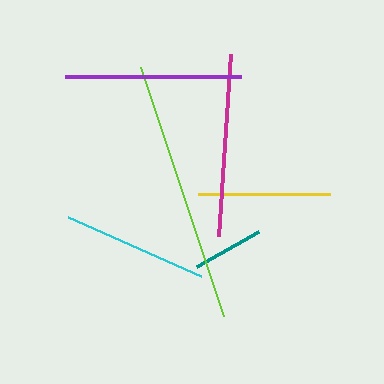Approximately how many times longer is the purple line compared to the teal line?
The purple line is approximately 2.5 times the length of the teal line.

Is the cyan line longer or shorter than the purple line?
The purple line is longer than the cyan line.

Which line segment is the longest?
The lime line is the longest at approximately 262 pixels.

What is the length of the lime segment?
The lime segment is approximately 262 pixels long.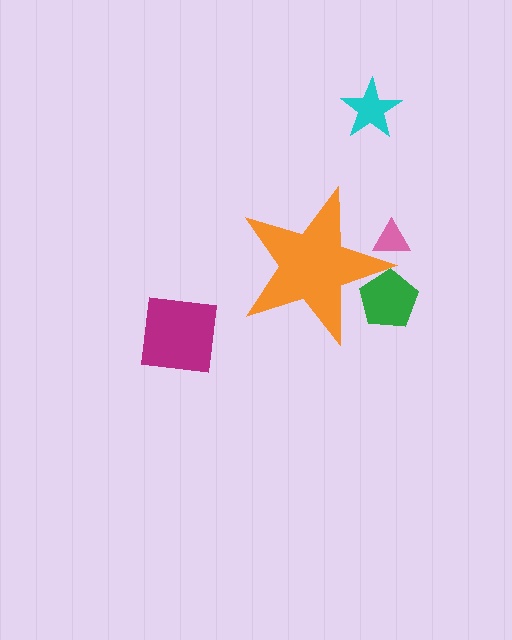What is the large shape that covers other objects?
An orange star.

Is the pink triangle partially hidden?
Yes, the pink triangle is partially hidden behind the orange star.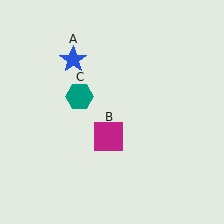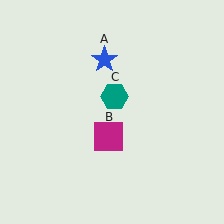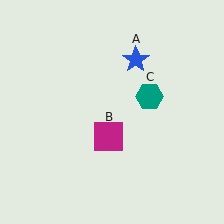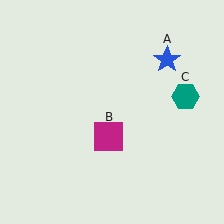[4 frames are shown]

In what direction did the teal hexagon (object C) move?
The teal hexagon (object C) moved right.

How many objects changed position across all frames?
2 objects changed position: blue star (object A), teal hexagon (object C).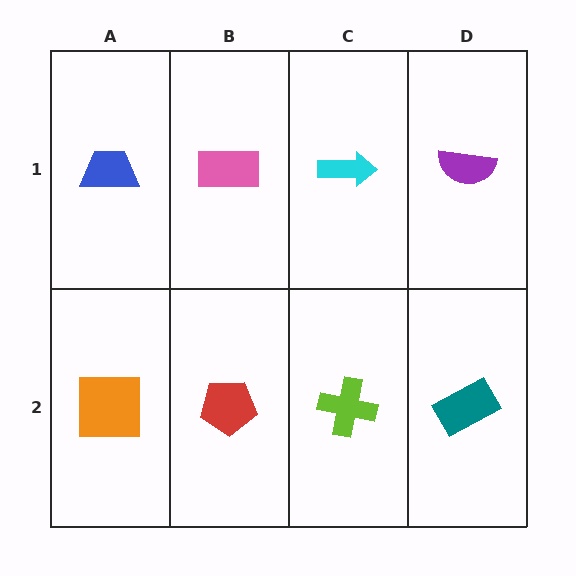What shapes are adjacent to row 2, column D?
A purple semicircle (row 1, column D), a lime cross (row 2, column C).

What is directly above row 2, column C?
A cyan arrow.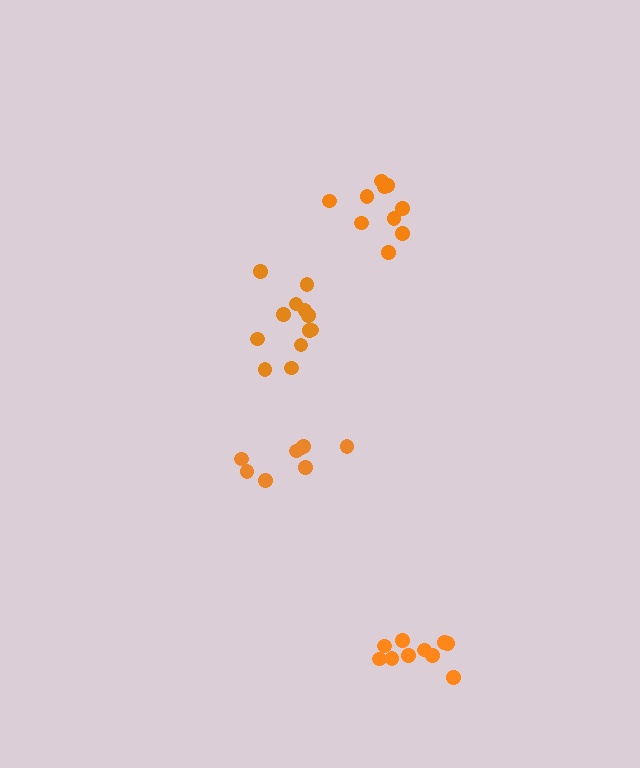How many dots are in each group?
Group 1: 10 dots, Group 2: 10 dots, Group 3: 8 dots, Group 4: 12 dots (40 total).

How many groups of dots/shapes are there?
There are 4 groups.